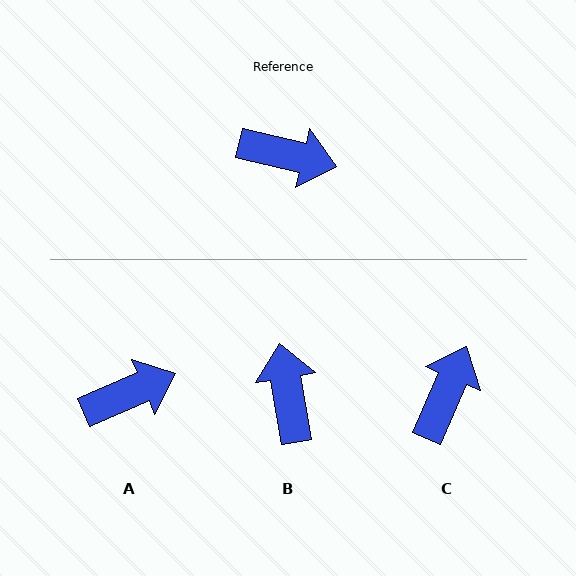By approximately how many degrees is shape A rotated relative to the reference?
Approximately 36 degrees counter-clockwise.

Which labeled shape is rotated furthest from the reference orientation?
B, about 113 degrees away.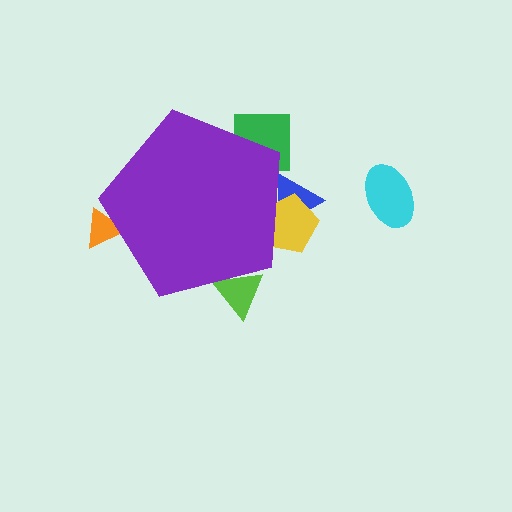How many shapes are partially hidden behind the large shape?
5 shapes are partially hidden.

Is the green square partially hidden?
Yes, the green square is partially hidden behind the purple pentagon.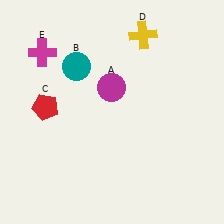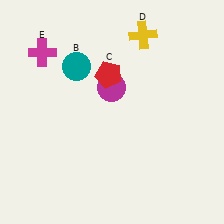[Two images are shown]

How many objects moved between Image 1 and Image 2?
1 object moved between the two images.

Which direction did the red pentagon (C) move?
The red pentagon (C) moved right.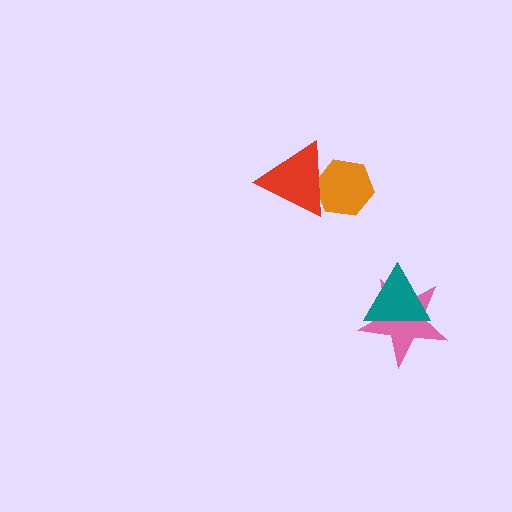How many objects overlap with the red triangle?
1 object overlaps with the red triangle.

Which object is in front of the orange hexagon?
The red triangle is in front of the orange hexagon.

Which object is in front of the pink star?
The teal triangle is in front of the pink star.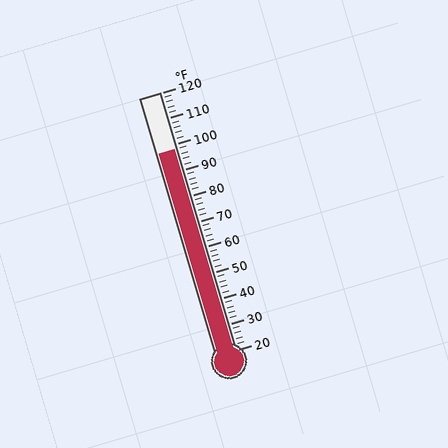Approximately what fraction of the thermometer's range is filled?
The thermometer is filled to approximately 80% of its range.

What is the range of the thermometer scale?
The thermometer scale ranges from 20°F to 120°F.